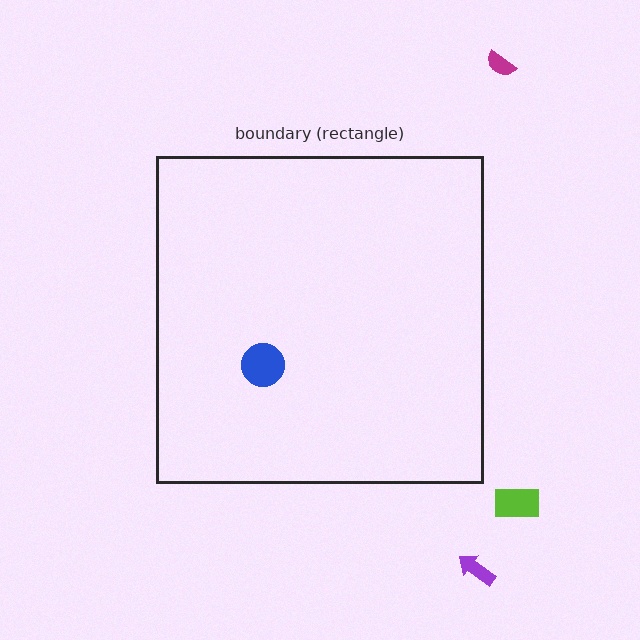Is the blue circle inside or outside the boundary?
Inside.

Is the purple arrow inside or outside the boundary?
Outside.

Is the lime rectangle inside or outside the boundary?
Outside.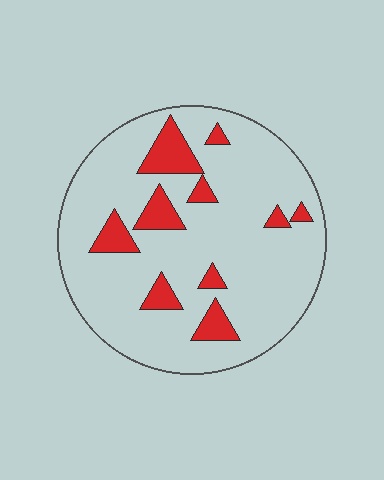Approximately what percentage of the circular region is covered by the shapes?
Approximately 15%.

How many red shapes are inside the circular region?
10.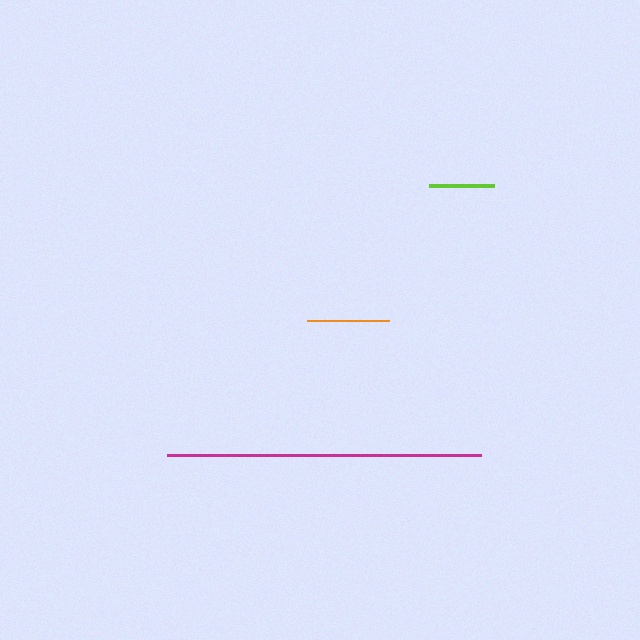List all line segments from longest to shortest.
From longest to shortest: magenta, orange, lime.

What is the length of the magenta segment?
The magenta segment is approximately 315 pixels long.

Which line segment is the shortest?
The lime line is the shortest at approximately 65 pixels.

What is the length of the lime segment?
The lime segment is approximately 65 pixels long.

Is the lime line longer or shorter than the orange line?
The orange line is longer than the lime line.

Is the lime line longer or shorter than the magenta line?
The magenta line is longer than the lime line.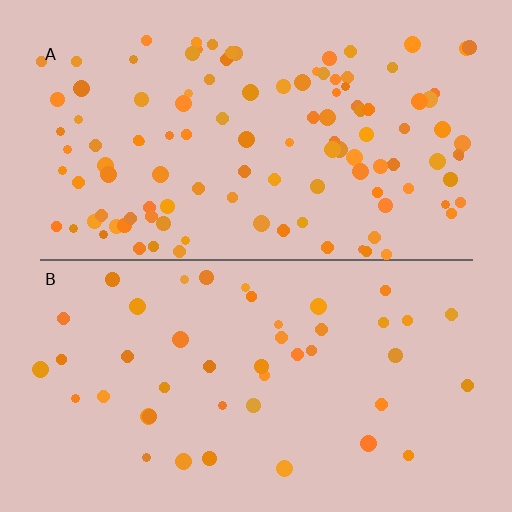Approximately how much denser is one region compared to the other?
Approximately 2.6× — region A over region B.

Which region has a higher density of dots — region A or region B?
A (the top).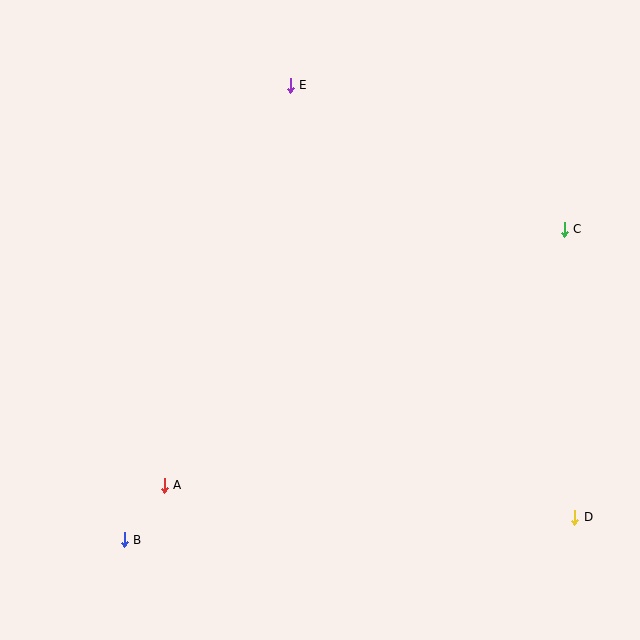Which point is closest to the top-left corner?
Point E is closest to the top-left corner.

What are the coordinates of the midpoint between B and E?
The midpoint between B and E is at (207, 313).